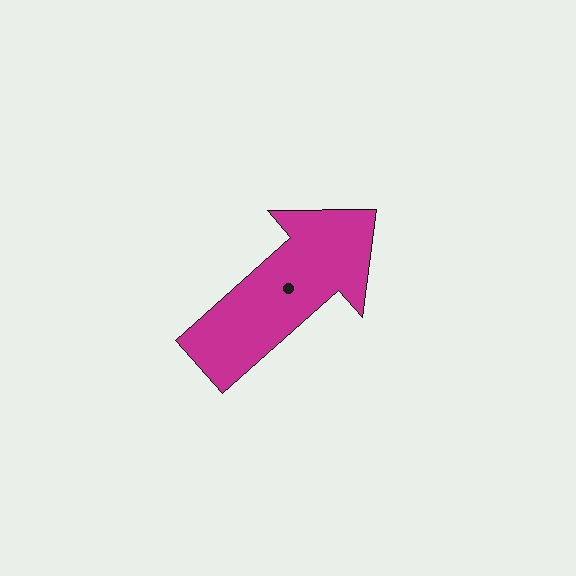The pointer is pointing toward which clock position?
Roughly 2 o'clock.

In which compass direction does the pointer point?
Northeast.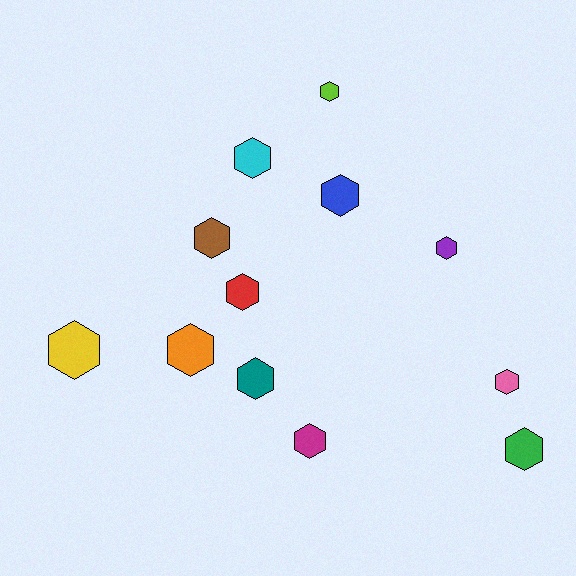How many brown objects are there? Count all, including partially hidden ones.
There is 1 brown object.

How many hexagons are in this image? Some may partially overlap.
There are 12 hexagons.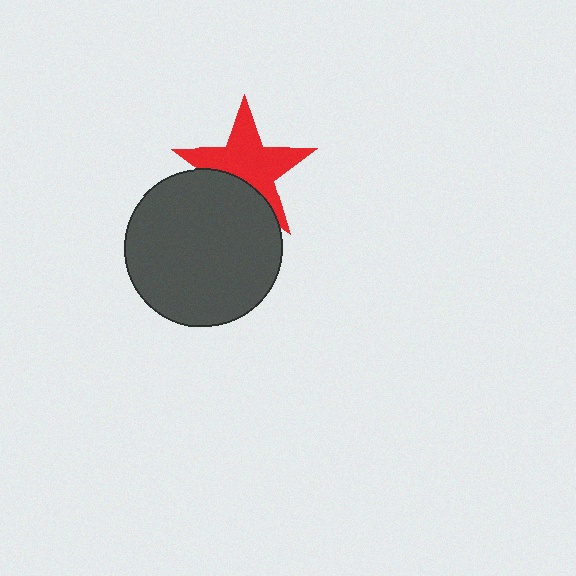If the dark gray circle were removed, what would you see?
You would see the complete red star.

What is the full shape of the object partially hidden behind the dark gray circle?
The partially hidden object is a red star.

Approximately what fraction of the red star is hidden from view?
Roughly 32% of the red star is hidden behind the dark gray circle.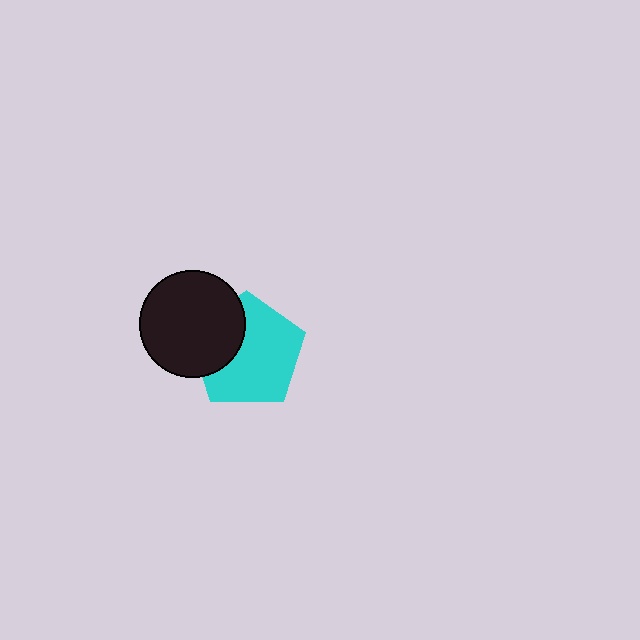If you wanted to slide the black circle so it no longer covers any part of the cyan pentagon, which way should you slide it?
Slide it left — that is the most direct way to separate the two shapes.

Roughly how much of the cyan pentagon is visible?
Most of it is visible (roughly 69%).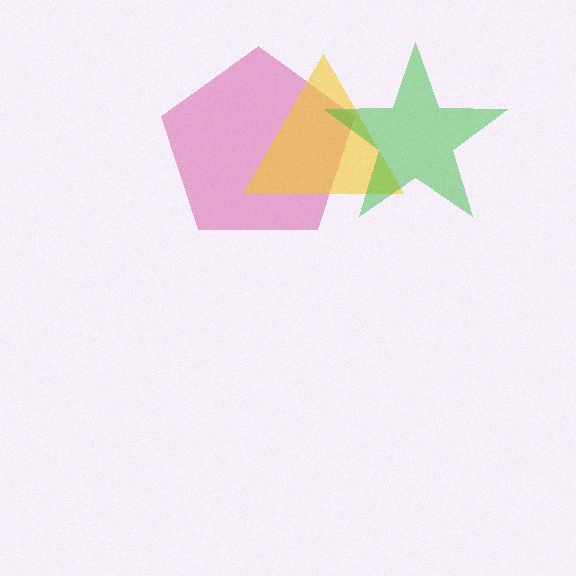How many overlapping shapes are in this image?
There are 3 overlapping shapes in the image.